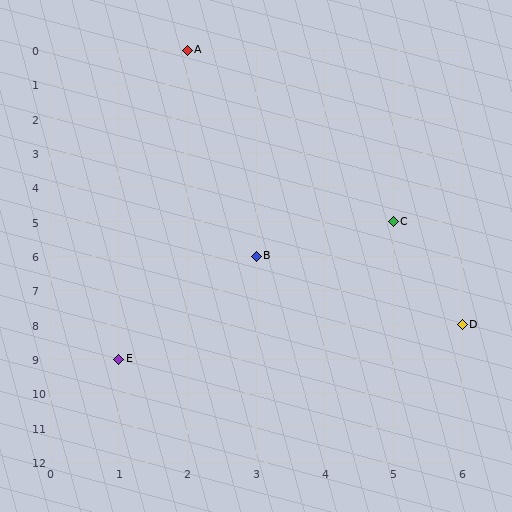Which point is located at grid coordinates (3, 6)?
Point B is at (3, 6).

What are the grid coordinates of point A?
Point A is at grid coordinates (2, 0).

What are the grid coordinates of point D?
Point D is at grid coordinates (6, 8).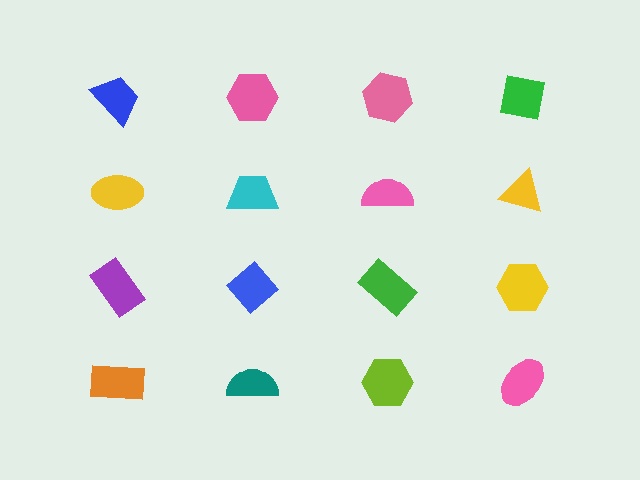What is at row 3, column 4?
A yellow hexagon.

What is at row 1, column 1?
A blue trapezoid.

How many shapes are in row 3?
4 shapes.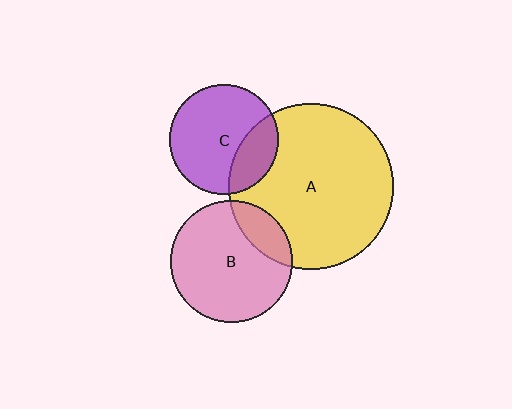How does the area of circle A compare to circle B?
Approximately 1.8 times.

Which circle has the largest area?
Circle A (yellow).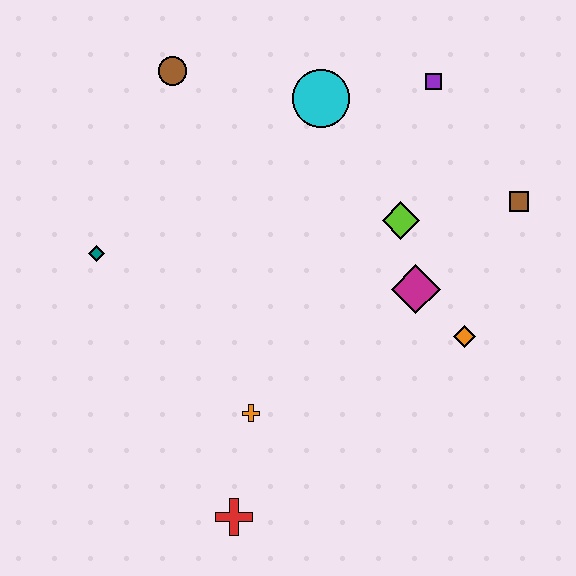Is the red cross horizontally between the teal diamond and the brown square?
Yes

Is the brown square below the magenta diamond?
No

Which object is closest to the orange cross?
The red cross is closest to the orange cross.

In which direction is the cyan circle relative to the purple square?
The cyan circle is to the left of the purple square.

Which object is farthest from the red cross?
The purple square is farthest from the red cross.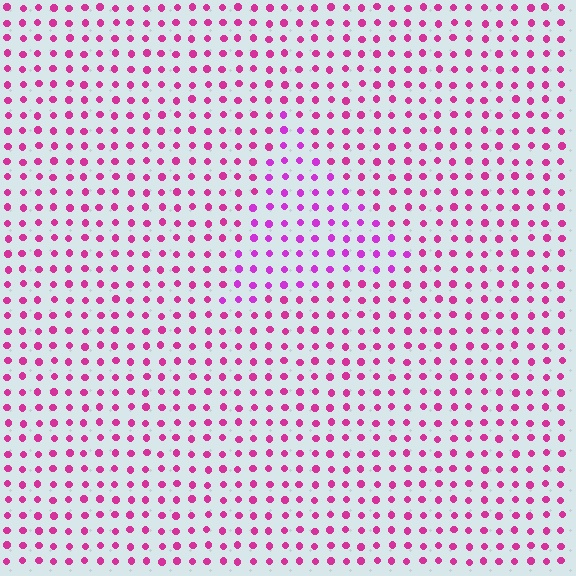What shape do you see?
I see a triangle.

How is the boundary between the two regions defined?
The boundary is defined purely by a slight shift in hue (about 24 degrees). Spacing, size, and orientation are identical on both sides.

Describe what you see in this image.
The image is filled with small magenta elements in a uniform arrangement. A triangle-shaped region is visible where the elements are tinted to a slightly different hue, forming a subtle color boundary.